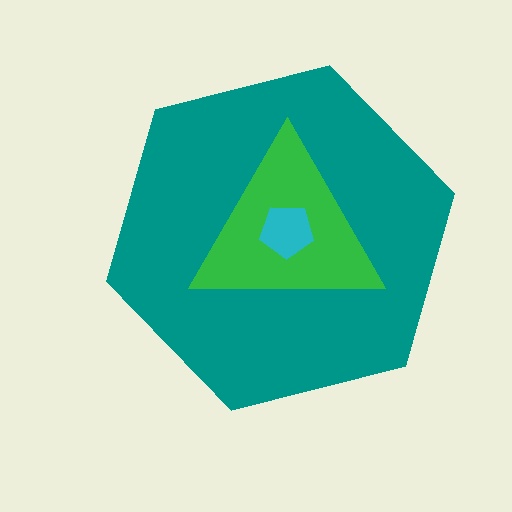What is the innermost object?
The cyan pentagon.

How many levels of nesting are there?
3.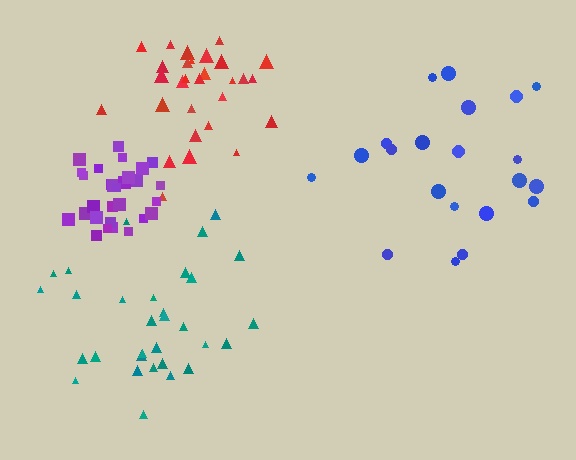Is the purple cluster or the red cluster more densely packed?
Purple.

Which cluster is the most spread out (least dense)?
Blue.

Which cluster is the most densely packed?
Purple.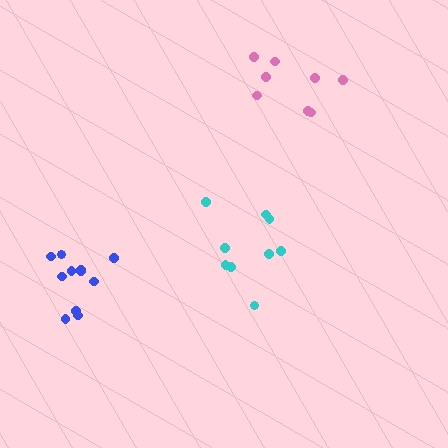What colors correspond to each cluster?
The clusters are colored: cyan, blue, pink.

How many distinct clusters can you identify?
There are 3 distinct clusters.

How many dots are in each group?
Group 1: 9 dots, Group 2: 11 dots, Group 3: 8 dots (28 total).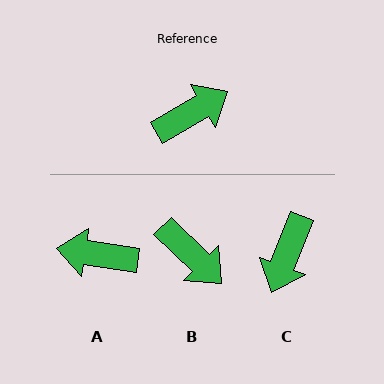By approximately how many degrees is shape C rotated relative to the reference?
Approximately 142 degrees clockwise.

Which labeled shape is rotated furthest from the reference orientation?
C, about 142 degrees away.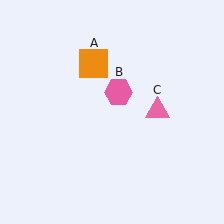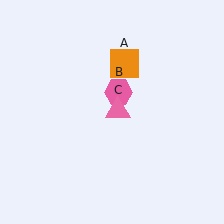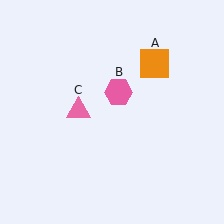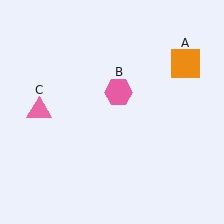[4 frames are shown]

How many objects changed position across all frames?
2 objects changed position: orange square (object A), pink triangle (object C).